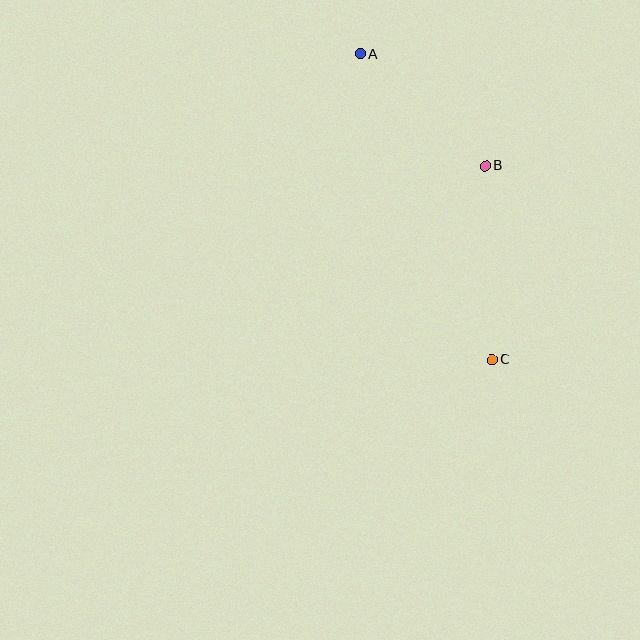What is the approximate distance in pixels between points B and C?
The distance between B and C is approximately 194 pixels.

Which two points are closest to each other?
Points A and B are closest to each other.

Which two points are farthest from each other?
Points A and C are farthest from each other.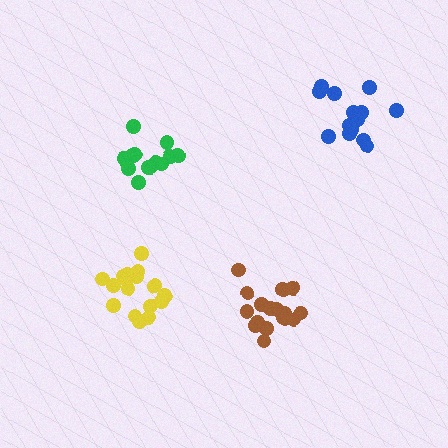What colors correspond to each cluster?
The clusters are colored: brown, blue, yellow, green.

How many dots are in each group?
Group 1: 17 dots, Group 2: 17 dots, Group 3: 18 dots, Group 4: 15 dots (67 total).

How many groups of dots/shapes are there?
There are 4 groups.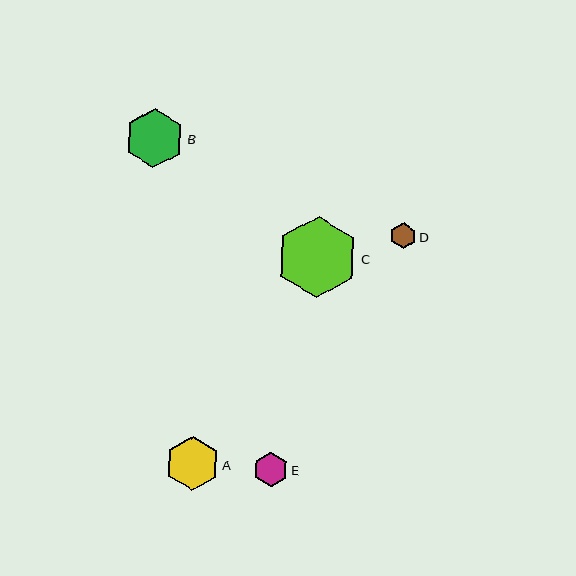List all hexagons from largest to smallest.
From largest to smallest: C, B, A, E, D.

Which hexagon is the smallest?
Hexagon D is the smallest with a size of approximately 26 pixels.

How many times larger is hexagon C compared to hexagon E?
Hexagon C is approximately 2.4 times the size of hexagon E.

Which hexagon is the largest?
Hexagon C is the largest with a size of approximately 82 pixels.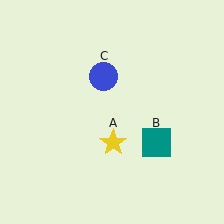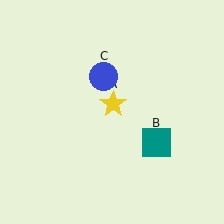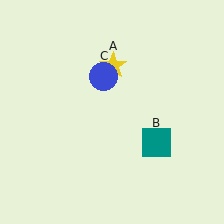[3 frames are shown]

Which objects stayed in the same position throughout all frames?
Teal square (object B) and blue circle (object C) remained stationary.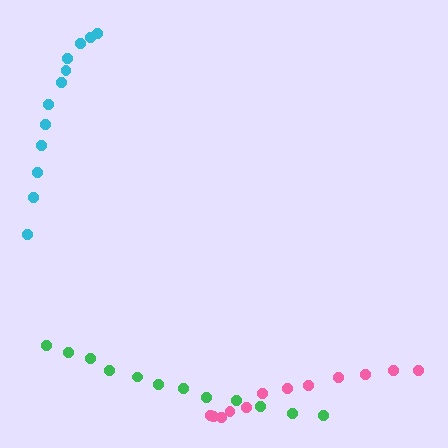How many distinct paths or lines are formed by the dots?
There are 3 distinct paths.